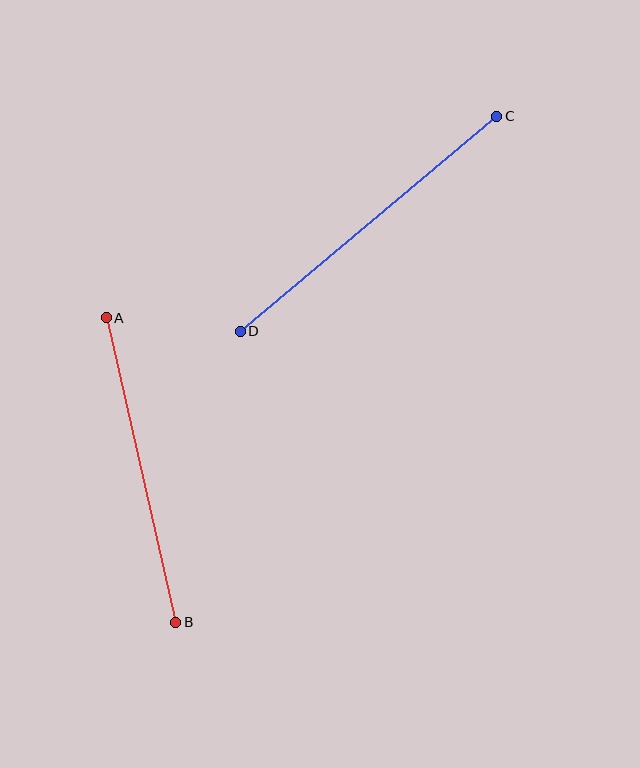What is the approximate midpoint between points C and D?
The midpoint is at approximately (368, 224) pixels.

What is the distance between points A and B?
The distance is approximately 312 pixels.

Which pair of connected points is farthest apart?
Points C and D are farthest apart.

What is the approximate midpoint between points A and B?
The midpoint is at approximately (141, 470) pixels.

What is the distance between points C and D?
The distance is approximately 335 pixels.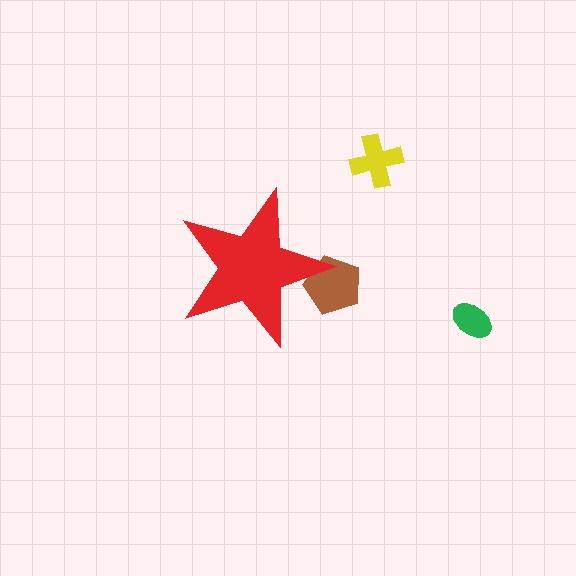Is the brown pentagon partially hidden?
Yes, the brown pentagon is partially hidden behind the red star.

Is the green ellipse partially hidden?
No, the green ellipse is fully visible.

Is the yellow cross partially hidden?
No, the yellow cross is fully visible.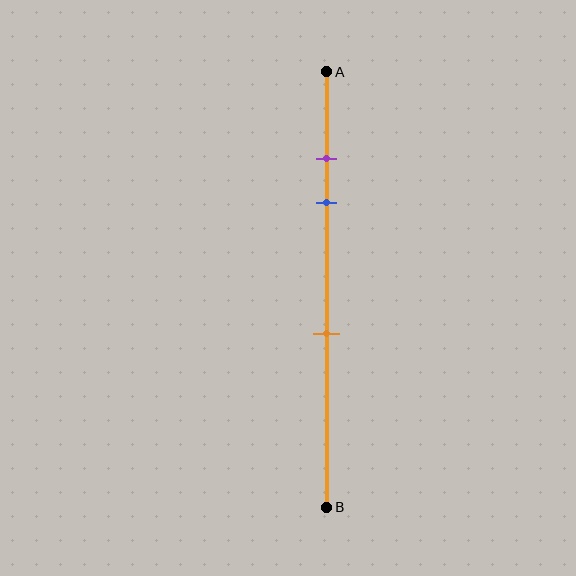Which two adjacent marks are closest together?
The purple and blue marks are the closest adjacent pair.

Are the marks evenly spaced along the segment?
No, the marks are not evenly spaced.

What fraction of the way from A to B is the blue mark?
The blue mark is approximately 30% (0.3) of the way from A to B.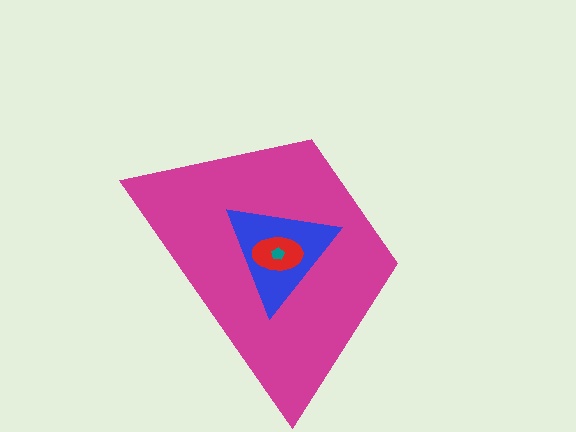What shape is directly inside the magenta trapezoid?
The blue triangle.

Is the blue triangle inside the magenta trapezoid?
Yes.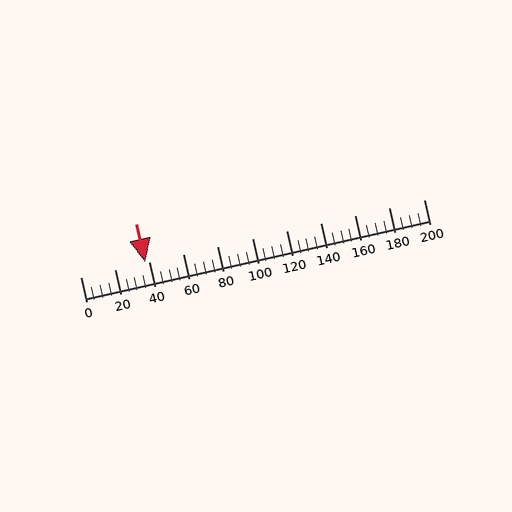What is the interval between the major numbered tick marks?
The major tick marks are spaced 20 units apart.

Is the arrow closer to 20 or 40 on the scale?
The arrow is closer to 40.